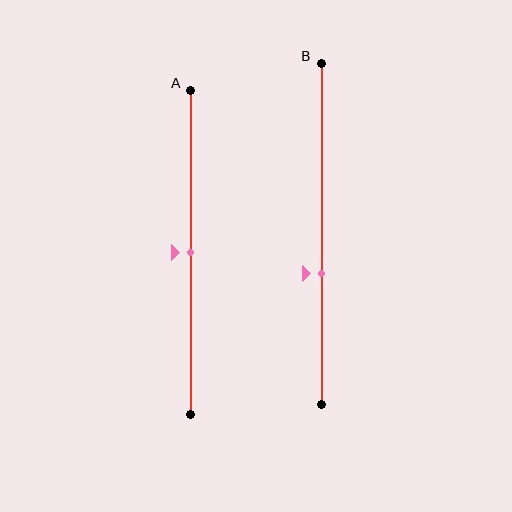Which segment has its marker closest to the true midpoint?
Segment A has its marker closest to the true midpoint.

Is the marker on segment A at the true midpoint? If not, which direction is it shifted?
Yes, the marker on segment A is at the true midpoint.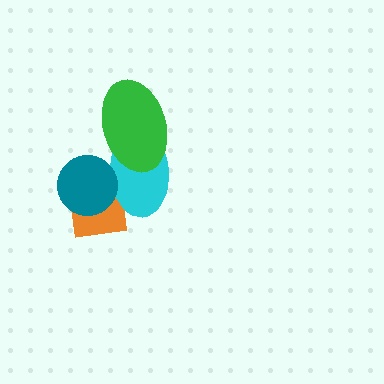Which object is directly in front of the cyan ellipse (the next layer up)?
The teal circle is directly in front of the cyan ellipse.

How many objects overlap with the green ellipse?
1 object overlaps with the green ellipse.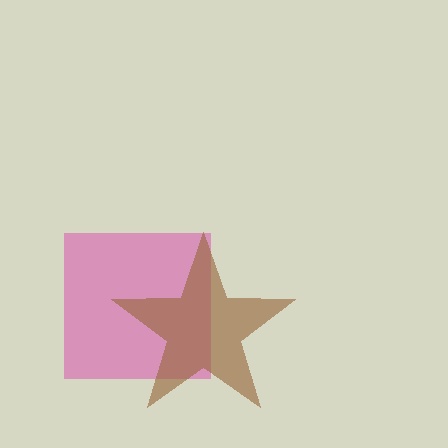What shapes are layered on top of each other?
The layered shapes are: a pink square, a brown star.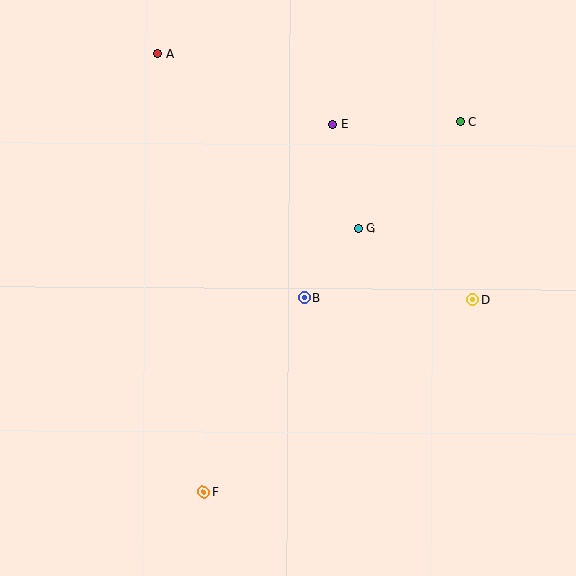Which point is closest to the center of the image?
Point B at (304, 298) is closest to the center.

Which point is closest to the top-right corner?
Point C is closest to the top-right corner.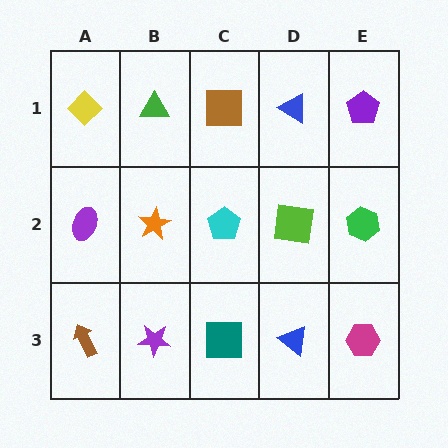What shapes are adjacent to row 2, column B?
A green triangle (row 1, column B), a purple star (row 3, column B), a purple ellipse (row 2, column A), a cyan pentagon (row 2, column C).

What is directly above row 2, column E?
A purple pentagon.